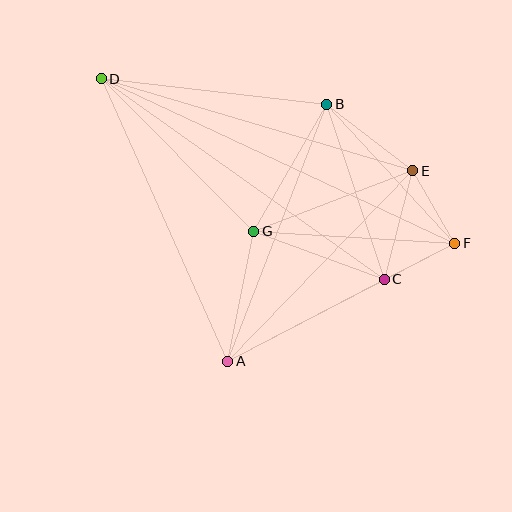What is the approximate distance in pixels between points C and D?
The distance between C and D is approximately 347 pixels.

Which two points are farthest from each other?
Points D and F are farthest from each other.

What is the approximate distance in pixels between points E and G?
The distance between E and G is approximately 170 pixels.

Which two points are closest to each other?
Points C and F are closest to each other.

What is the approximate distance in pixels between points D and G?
The distance between D and G is approximately 216 pixels.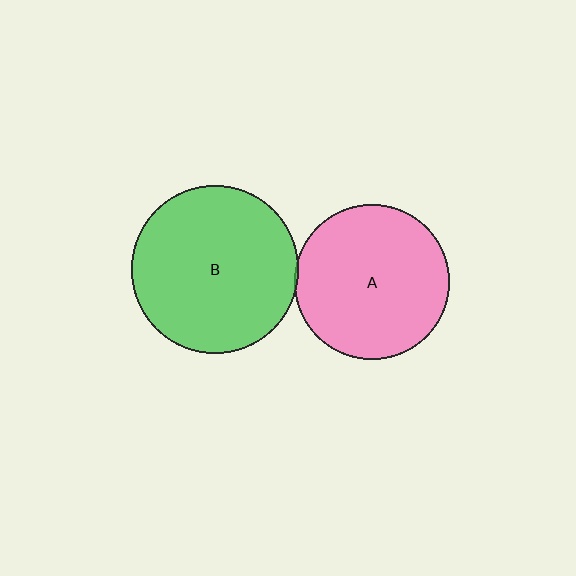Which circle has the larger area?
Circle B (green).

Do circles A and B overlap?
Yes.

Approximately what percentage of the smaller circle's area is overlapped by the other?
Approximately 5%.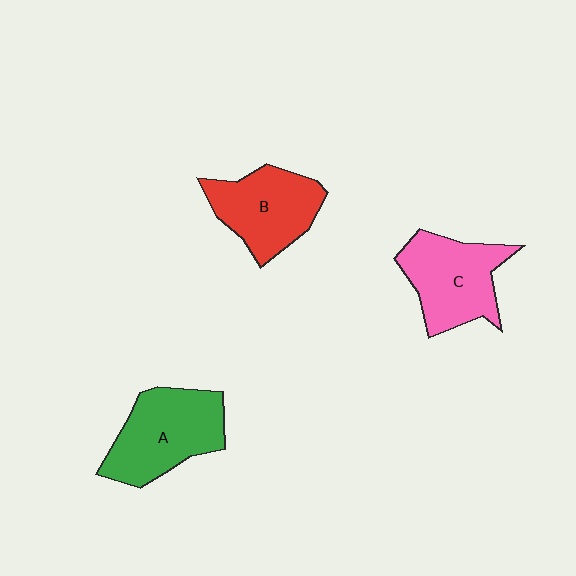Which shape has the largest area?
Shape A (green).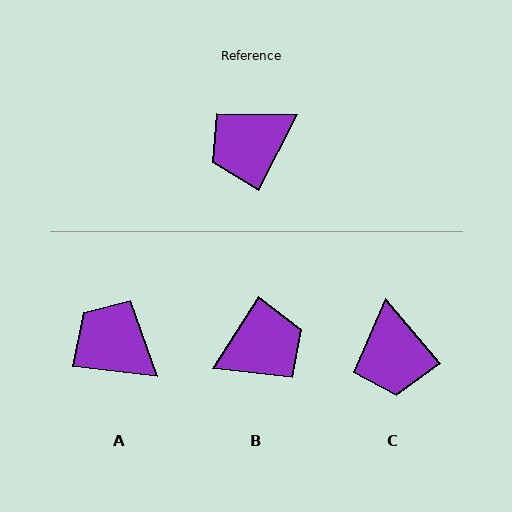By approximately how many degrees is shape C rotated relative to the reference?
Approximately 67 degrees counter-clockwise.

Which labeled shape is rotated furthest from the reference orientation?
B, about 174 degrees away.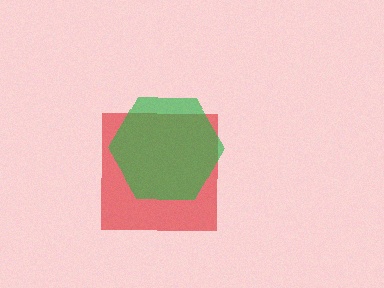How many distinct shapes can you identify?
There are 2 distinct shapes: a red square, a green hexagon.